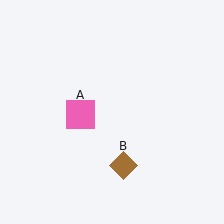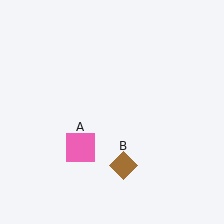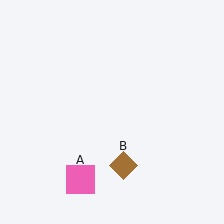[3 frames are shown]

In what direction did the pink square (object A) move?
The pink square (object A) moved down.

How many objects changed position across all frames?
1 object changed position: pink square (object A).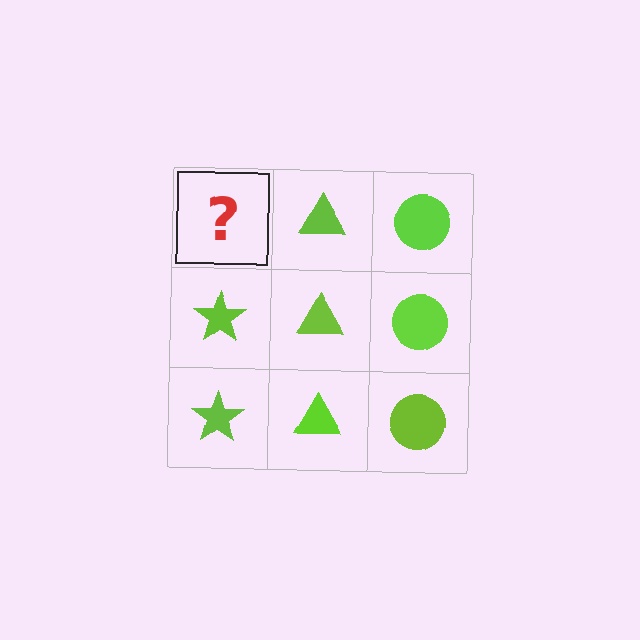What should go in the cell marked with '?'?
The missing cell should contain a lime star.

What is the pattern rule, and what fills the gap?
The rule is that each column has a consistent shape. The gap should be filled with a lime star.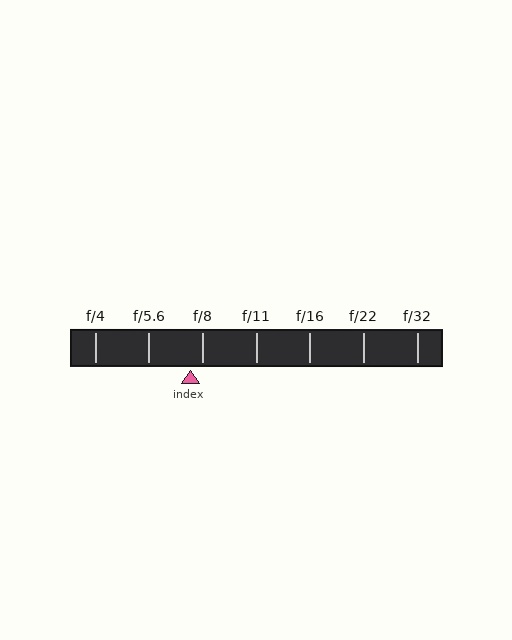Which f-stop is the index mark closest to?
The index mark is closest to f/8.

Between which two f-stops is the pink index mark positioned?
The index mark is between f/5.6 and f/8.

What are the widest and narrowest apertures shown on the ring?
The widest aperture shown is f/4 and the narrowest is f/32.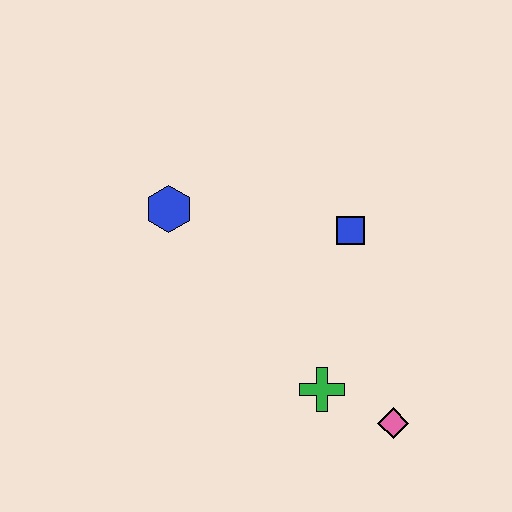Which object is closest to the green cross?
The pink diamond is closest to the green cross.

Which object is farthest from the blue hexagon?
The pink diamond is farthest from the blue hexagon.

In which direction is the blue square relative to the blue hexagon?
The blue square is to the right of the blue hexagon.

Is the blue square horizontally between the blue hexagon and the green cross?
No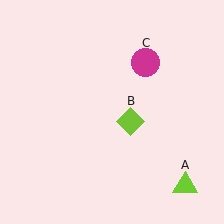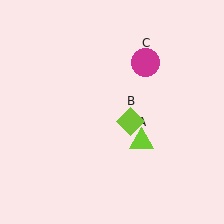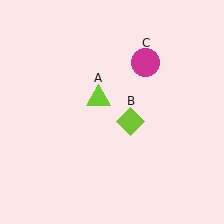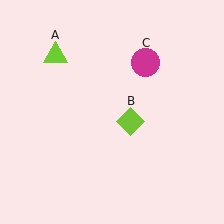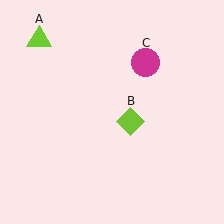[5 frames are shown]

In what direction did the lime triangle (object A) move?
The lime triangle (object A) moved up and to the left.